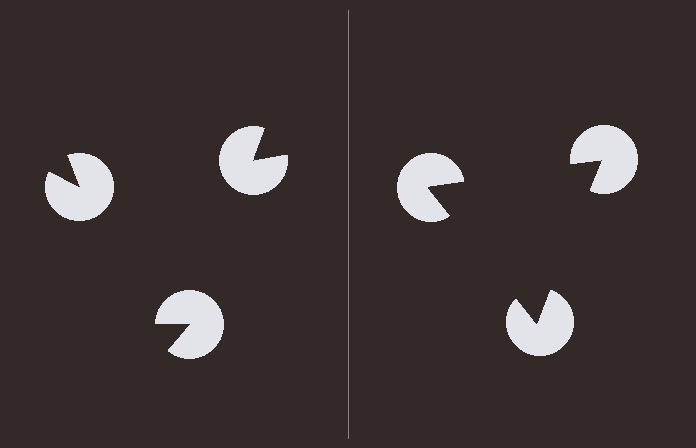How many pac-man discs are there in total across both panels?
6 — 3 on each side.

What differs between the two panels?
The pac-man discs are positioned identically on both sides; only the wedge orientations differ. On the right they align to a triangle; on the left they are misaligned.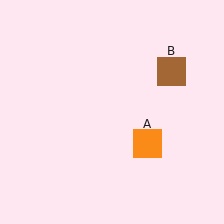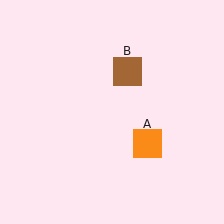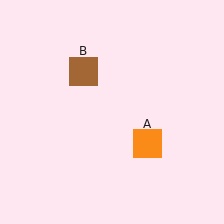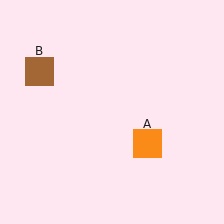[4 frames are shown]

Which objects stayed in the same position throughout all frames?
Orange square (object A) remained stationary.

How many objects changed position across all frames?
1 object changed position: brown square (object B).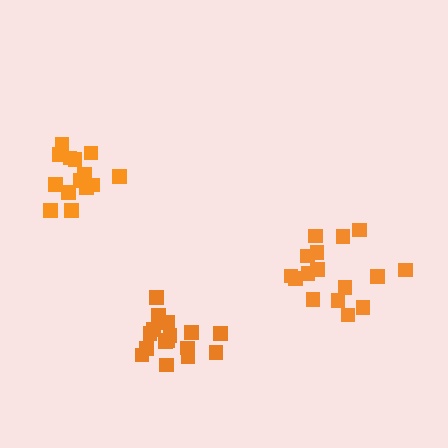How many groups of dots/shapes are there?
There are 3 groups.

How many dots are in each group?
Group 1: 14 dots, Group 2: 16 dots, Group 3: 16 dots (46 total).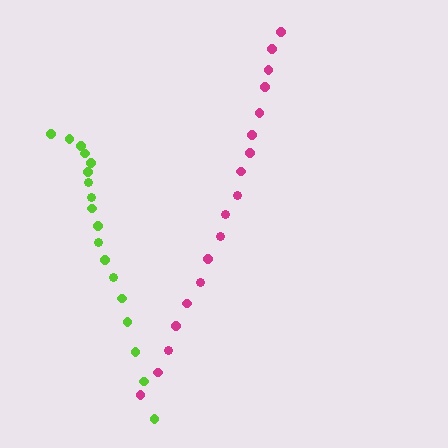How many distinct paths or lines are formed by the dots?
There are 2 distinct paths.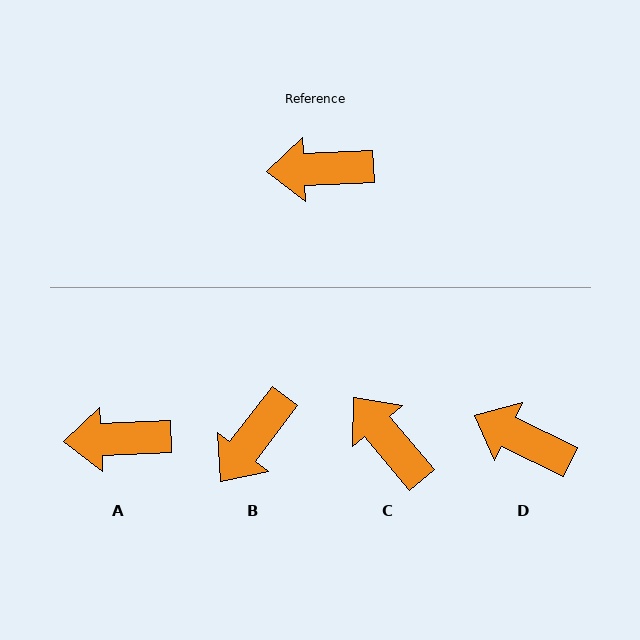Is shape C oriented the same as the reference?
No, it is off by about 53 degrees.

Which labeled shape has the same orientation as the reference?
A.